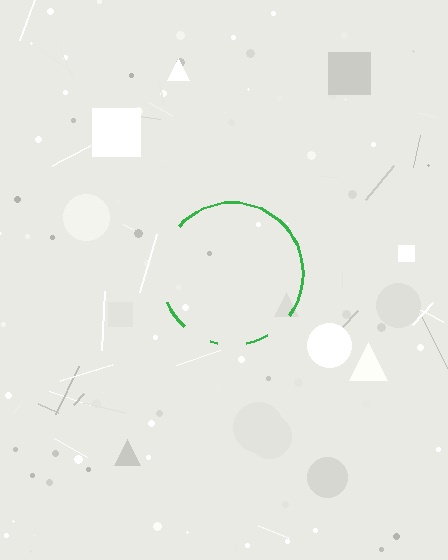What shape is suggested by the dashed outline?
The dashed outline suggests a circle.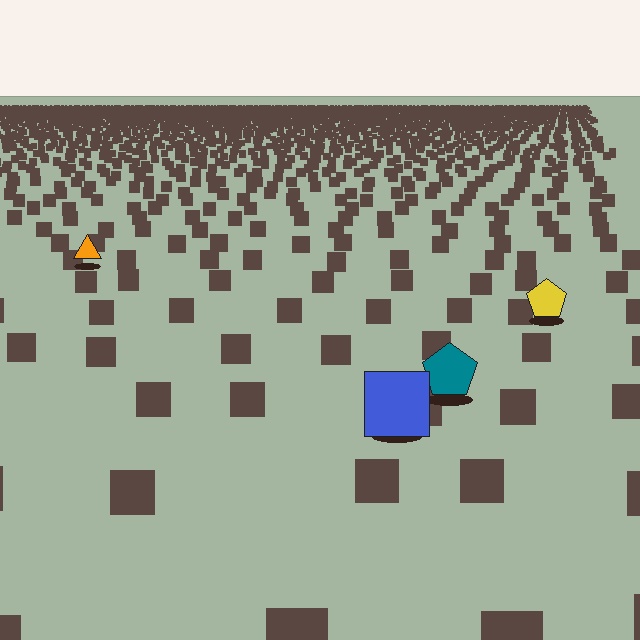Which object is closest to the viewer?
The blue square is closest. The texture marks near it are larger and more spread out.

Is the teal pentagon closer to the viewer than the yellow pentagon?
Yes. The teal pentagon is closer — you can tell from the texture gradient: the ground texture is coarser near it.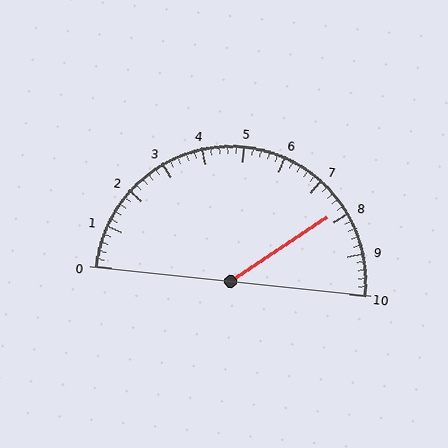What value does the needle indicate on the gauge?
The needle indicates approximately 7.8.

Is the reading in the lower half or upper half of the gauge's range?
The reading is in the upper half of the range (0 to 10).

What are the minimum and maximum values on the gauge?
The gauge ranges from 0 to 10.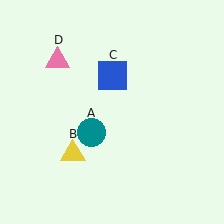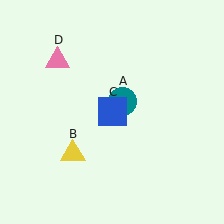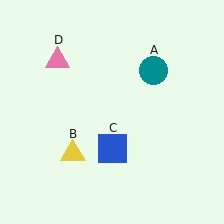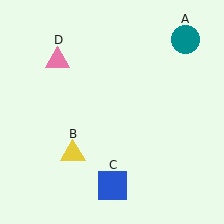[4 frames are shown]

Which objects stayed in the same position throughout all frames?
Yellow triangle (object B) and pink triangle (object D) remained stationary.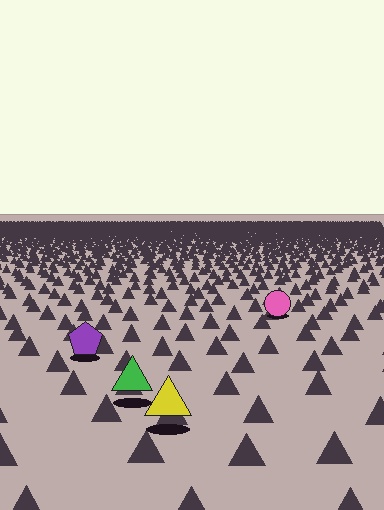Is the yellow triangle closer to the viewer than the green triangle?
Yes. The yellow triangle is closer — you can tell from the texture gradient: the ground texture is coarser near it.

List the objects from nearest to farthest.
From nearest to farthest: the yellow triangle, the green triangle, the purple pentagon, the pink circle.